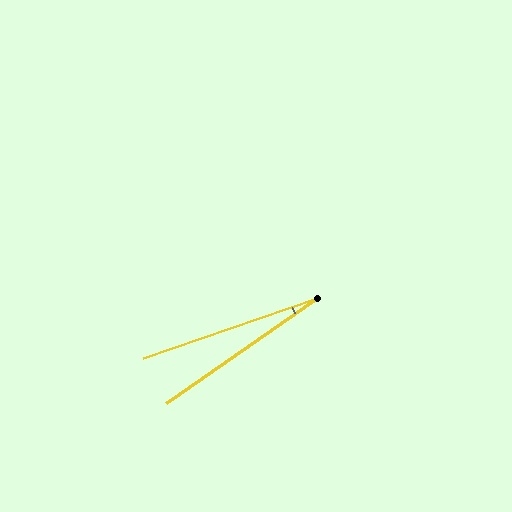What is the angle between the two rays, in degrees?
Approximately 16 degrees.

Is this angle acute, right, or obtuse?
It is acute.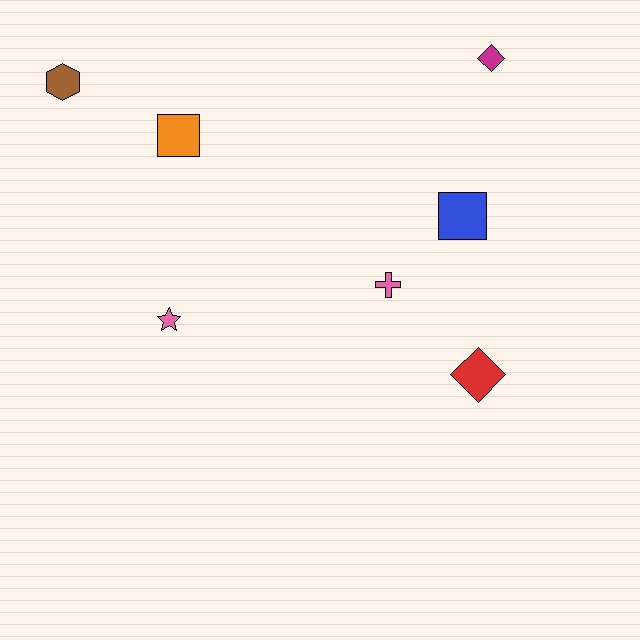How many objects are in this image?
There are 7 objects.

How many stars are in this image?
There is 1 star.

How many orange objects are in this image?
There is 1 orange object.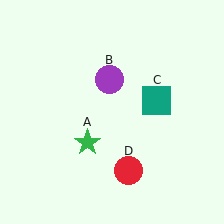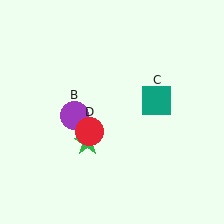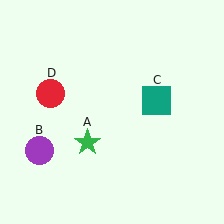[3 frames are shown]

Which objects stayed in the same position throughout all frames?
Green star (object A) and teal square (object C) remained stationary.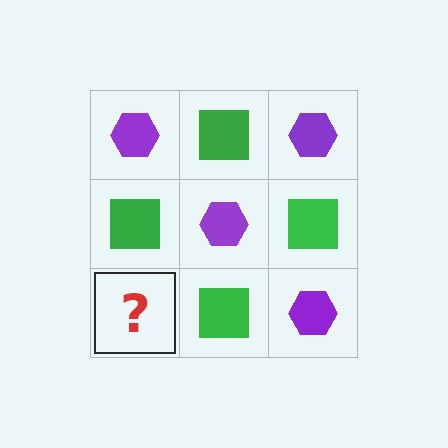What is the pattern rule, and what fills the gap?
The rule is that it alternates purple hexagon and green square in a checkerboard pattern. The gap should be filled with a purple hexagon.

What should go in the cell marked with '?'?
The missing cell should contain a purple hexagon.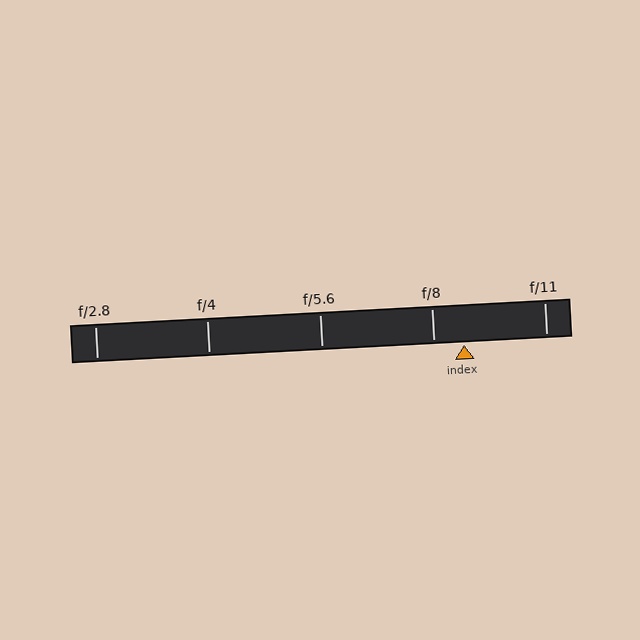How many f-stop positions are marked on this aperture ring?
There are 5 f-stop positions marked.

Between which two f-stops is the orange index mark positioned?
The index mark is between f/8 and f/11.